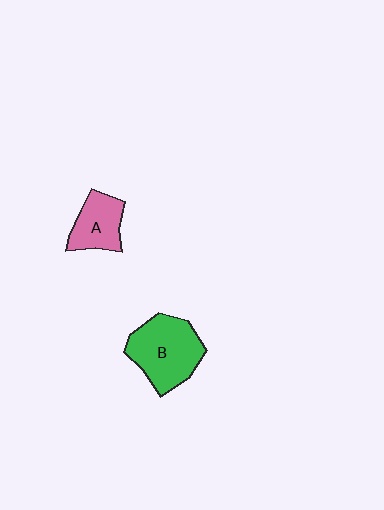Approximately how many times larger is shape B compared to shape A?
Approximately 1.6 times.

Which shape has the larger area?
Shape B (green).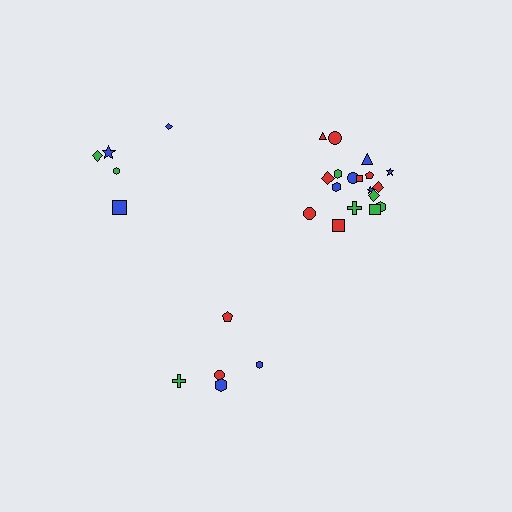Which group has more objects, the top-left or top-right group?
The top-right group.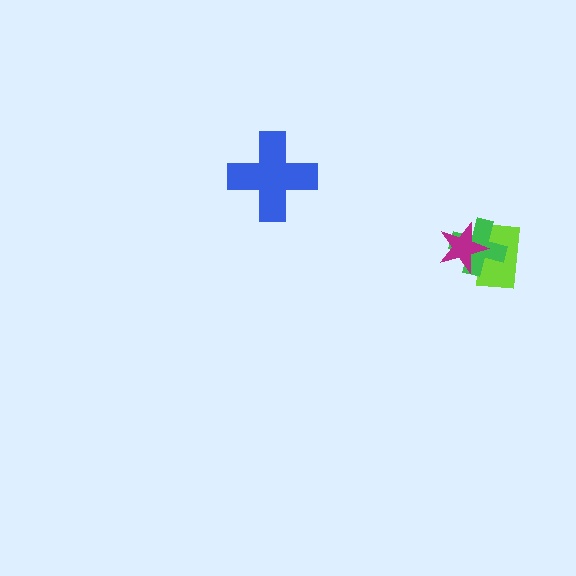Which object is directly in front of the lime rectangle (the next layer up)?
The green cross is directly in front of the lime rectangle.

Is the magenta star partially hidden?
No, no other shape covers it.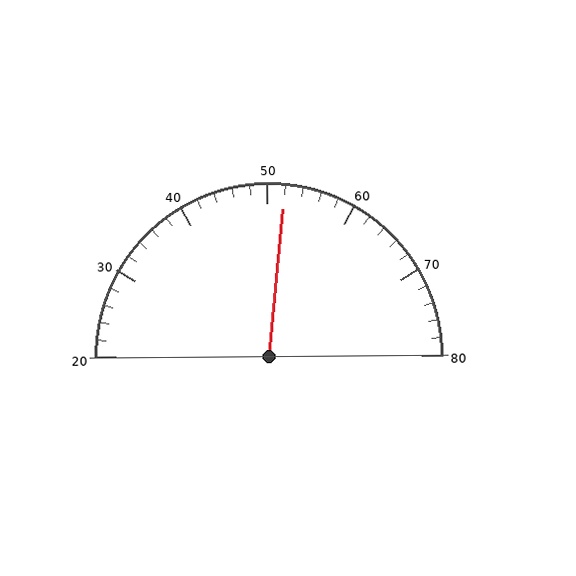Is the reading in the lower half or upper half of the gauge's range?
The reading is in the upper half of the range (20 to 80).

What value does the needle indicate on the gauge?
The needle indicates approximately 52.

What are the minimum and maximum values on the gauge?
The gauge ranges from 20 to 80.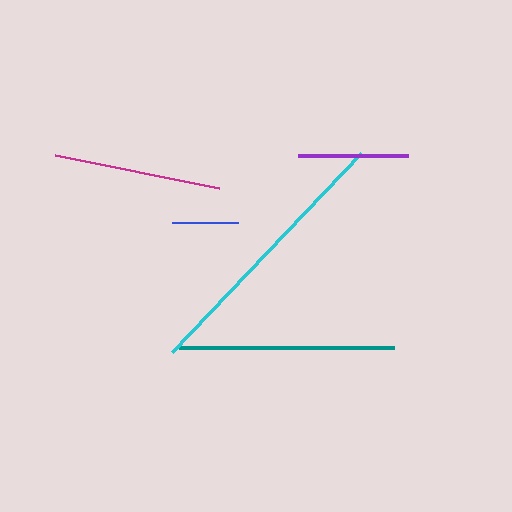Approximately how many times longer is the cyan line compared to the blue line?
The cyan line is approximately 4.1 times the length of the blue line.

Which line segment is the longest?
The cyan line is the longest at approximately 274 pixels.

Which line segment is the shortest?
The blue line is the shortest at approximately 66 pixels.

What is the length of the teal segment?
The teal segment is approximately 214 pixels long.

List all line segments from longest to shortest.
From longest to shortest: cyan, teal, magenta, purple, blue.